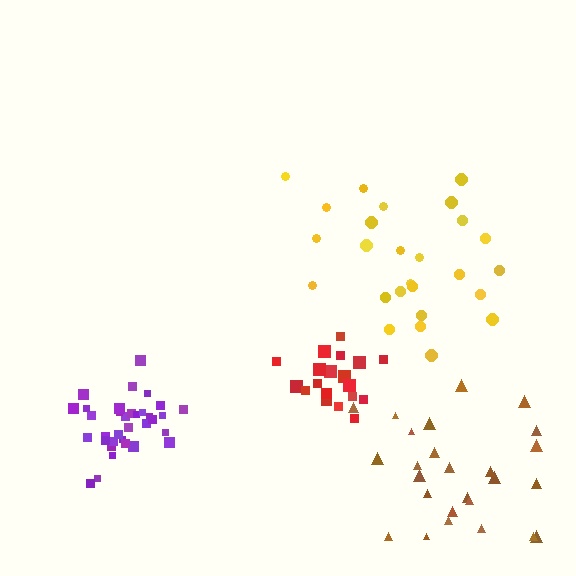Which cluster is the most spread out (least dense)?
Brown.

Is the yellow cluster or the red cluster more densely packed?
Red.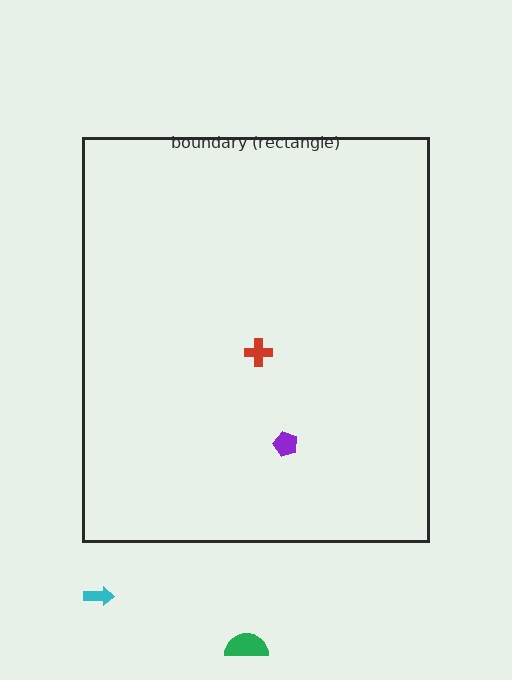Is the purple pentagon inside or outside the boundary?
Inside.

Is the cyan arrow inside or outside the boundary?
Outside.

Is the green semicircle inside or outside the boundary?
Outside.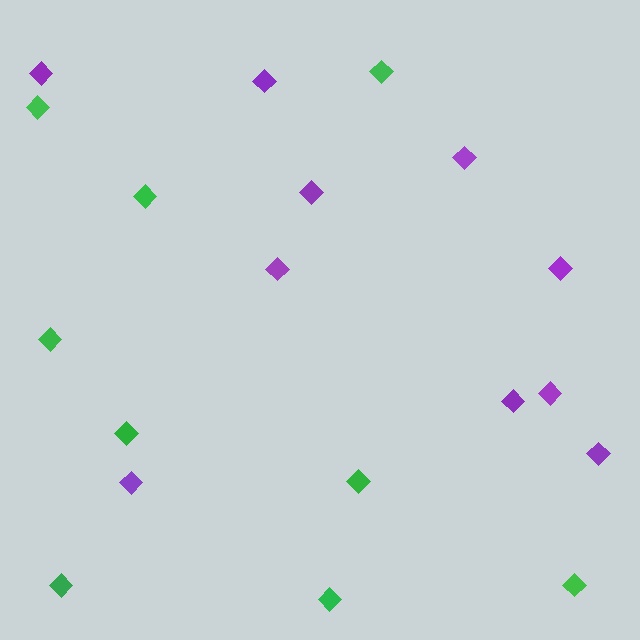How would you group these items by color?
There are 2 groups: one group of green diamonds (9) and one group of purple diamonds (10).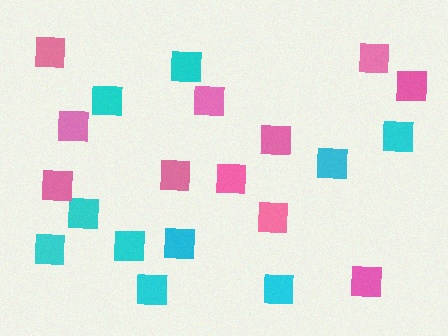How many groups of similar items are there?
There are 2 groups: one group of cyan squares (10) and one group of pink squares (11).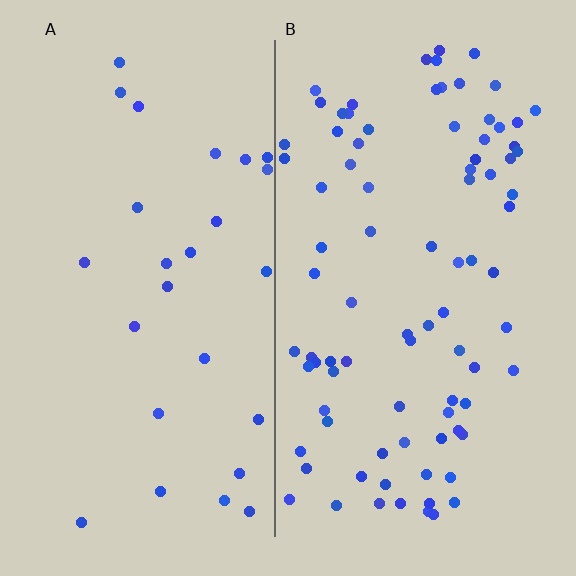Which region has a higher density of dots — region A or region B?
B (the right).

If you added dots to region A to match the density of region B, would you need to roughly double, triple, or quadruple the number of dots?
Approximately triple.